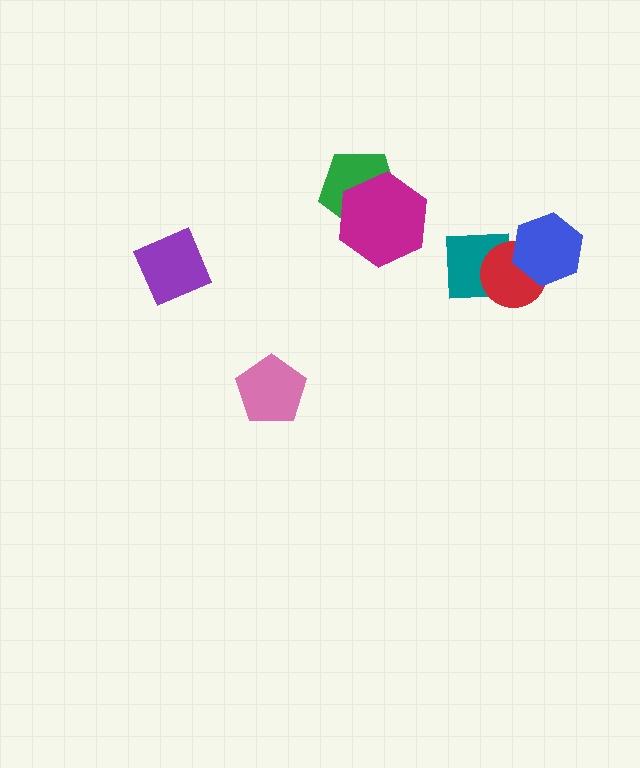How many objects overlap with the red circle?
2 objects overlap with the red circle.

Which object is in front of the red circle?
The blue hexagon is in front of the red circle.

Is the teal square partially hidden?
Yes, it is partially covered by another shape.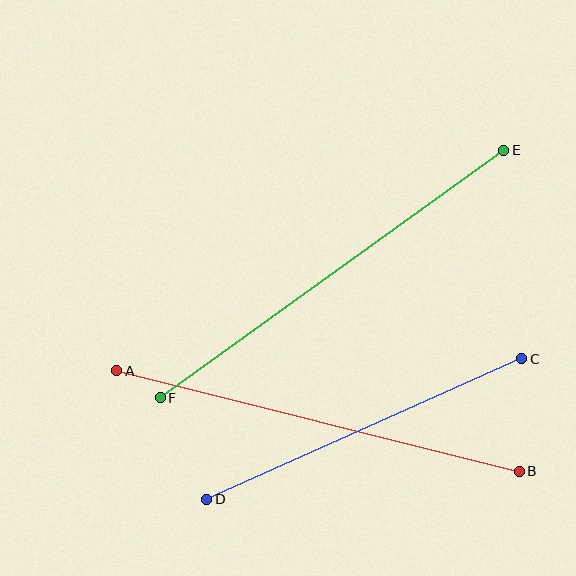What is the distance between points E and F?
The distance is approximately 423 pixels.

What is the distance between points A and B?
The distance is approximately 415 pixels.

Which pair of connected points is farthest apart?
Points E and F are farthest apart.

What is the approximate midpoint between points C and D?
The midpoint is at approximately (364, 429) pixels.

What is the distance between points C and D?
The distance is approximately 345 pixels.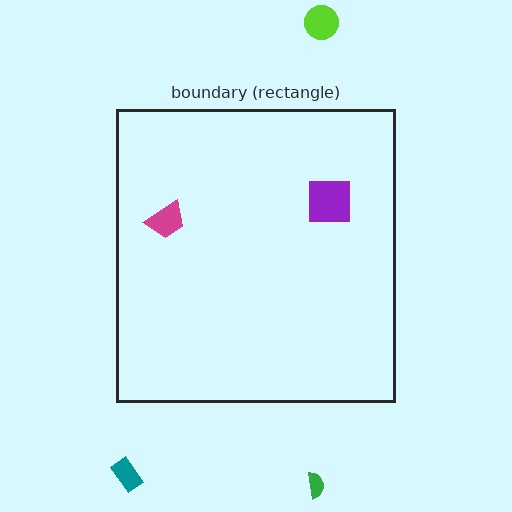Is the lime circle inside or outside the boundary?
Outside.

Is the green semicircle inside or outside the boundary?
Outside.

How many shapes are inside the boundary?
2 inside, 3 outside.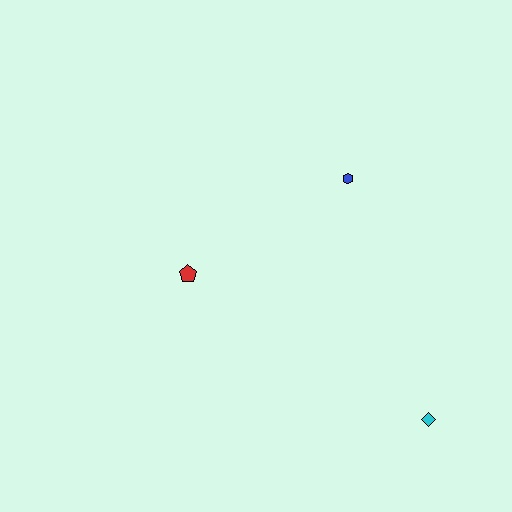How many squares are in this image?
There are no squares.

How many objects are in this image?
There are 3 objects.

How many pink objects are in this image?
There are no pink objects.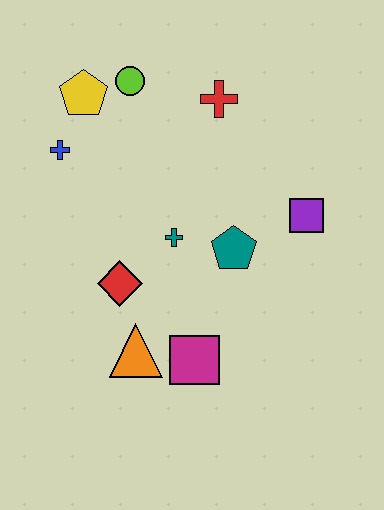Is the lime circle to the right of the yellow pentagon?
Yes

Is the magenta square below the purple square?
Yes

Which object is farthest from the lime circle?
The magenta square is farthest from the lime circle.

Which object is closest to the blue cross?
The yellow pentagon is closest to the blue cross.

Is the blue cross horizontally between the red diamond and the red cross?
No